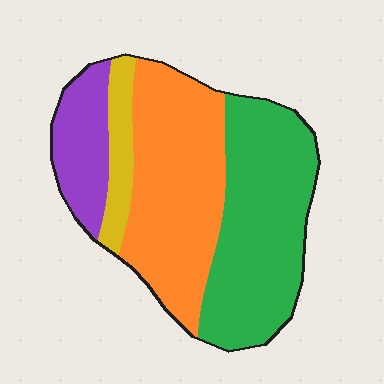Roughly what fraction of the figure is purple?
Purple covers roughly 15% of the figure.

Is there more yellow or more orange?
Orange.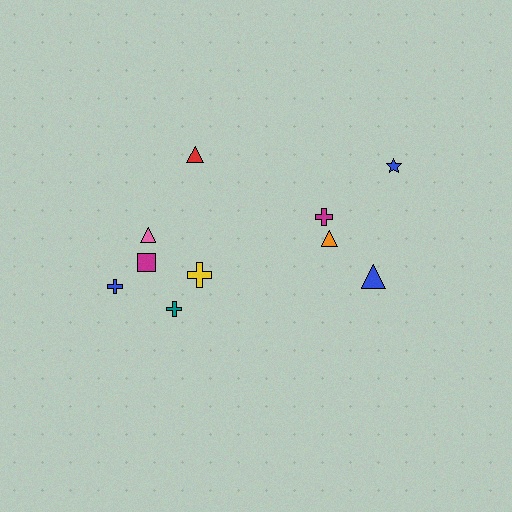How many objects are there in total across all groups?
There are 10 objects.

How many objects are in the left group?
There are 6 objects.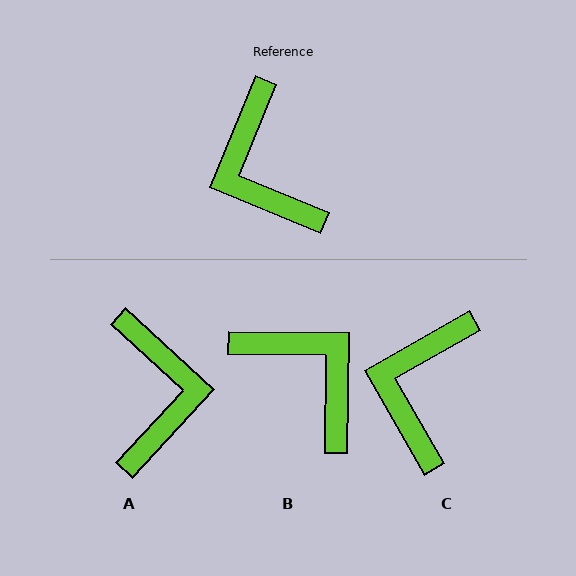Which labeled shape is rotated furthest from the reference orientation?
A, about 160 degrees away.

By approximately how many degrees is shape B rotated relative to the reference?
Approximately 158 degrees clockwise.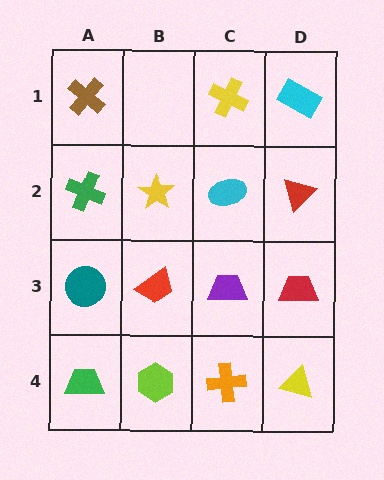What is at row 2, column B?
A yellow star.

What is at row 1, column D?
A cyan rectangle.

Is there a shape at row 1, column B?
No, that cell is empty.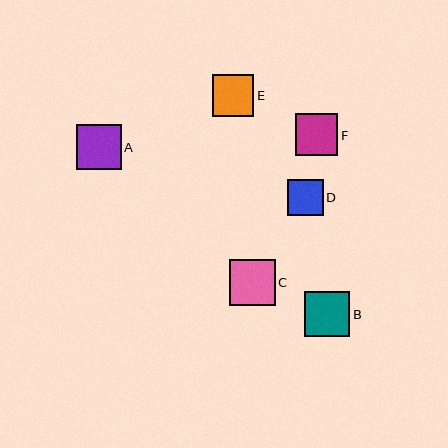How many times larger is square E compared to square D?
Square E is approximately 1.2 times the size of square D.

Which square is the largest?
Square C is the largest with a size of approximately 46 pixels.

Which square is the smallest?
Square D is the smallest with a size of approximately 36 pixels.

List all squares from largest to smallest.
From largest to smallest: C, B, A, F, E, D.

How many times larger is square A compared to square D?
Square A is approximately 1.2 times the size of square D.